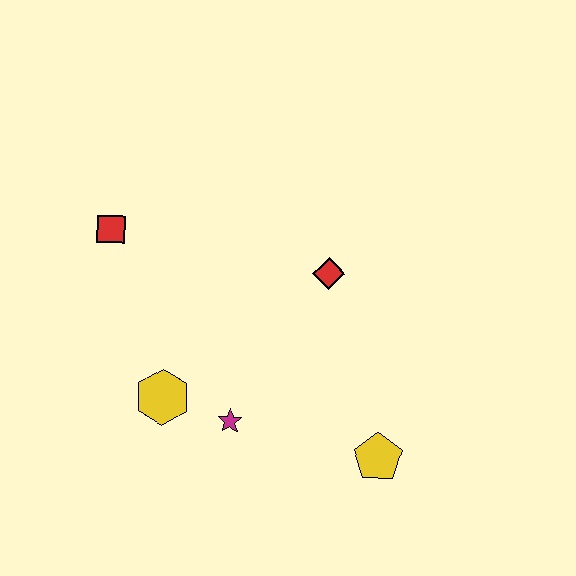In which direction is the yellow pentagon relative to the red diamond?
The yellow pentagon is below the red diamond.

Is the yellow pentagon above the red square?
No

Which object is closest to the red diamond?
The magenta star is closest to the red diamond.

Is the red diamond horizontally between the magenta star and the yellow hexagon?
No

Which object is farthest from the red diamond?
The red square is farthest from the red diamond.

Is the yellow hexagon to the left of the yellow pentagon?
Yes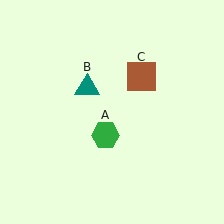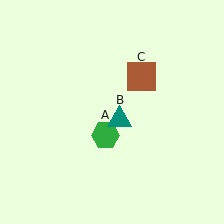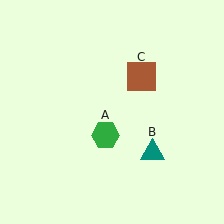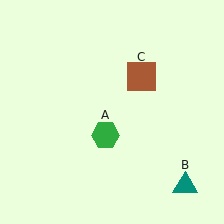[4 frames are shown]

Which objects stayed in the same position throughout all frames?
Green hexagon (object A) and brown square (object C) remained stationary.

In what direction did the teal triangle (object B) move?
The teal triangle (object B) moved down and to the right.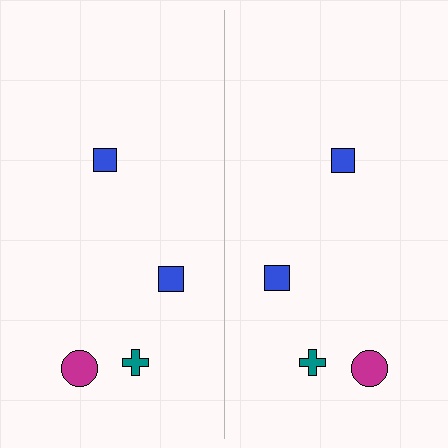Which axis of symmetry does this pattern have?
The pattern has a vertical axis of symmetry running through the center of the image.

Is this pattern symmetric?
Yes, this pattern has bilateral (reflection) symmetry.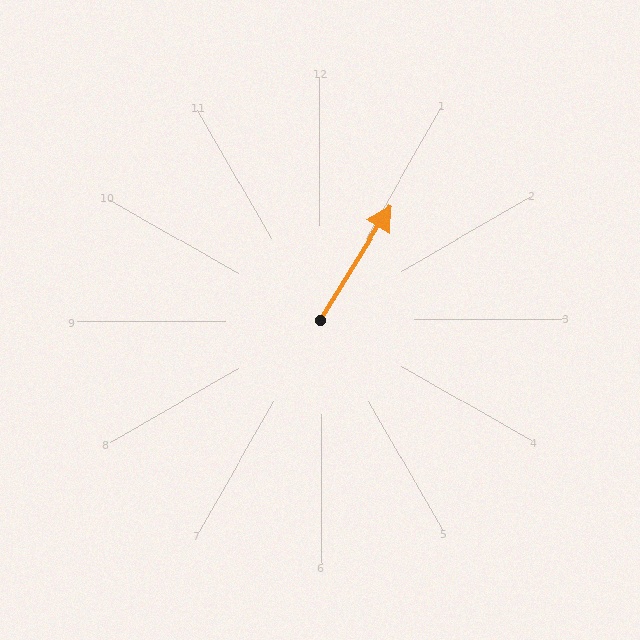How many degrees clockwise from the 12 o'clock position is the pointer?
Approximately 32 degrees.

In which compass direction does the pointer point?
Northeast.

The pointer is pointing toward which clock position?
Roughly 1 o'clock.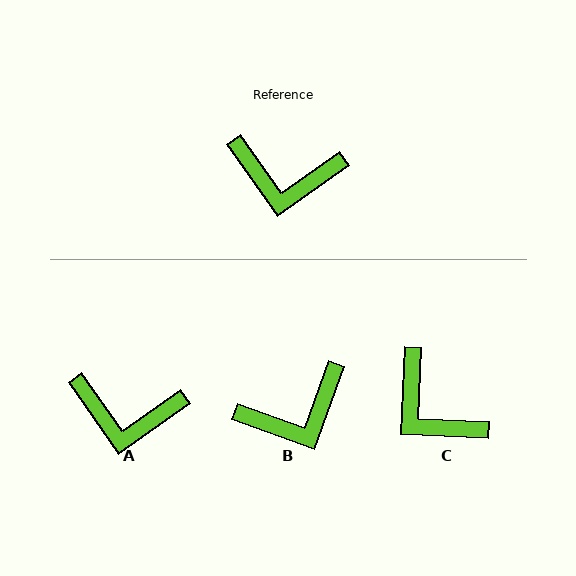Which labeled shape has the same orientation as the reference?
A.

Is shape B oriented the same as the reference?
No, it is off by about 35 degrees.